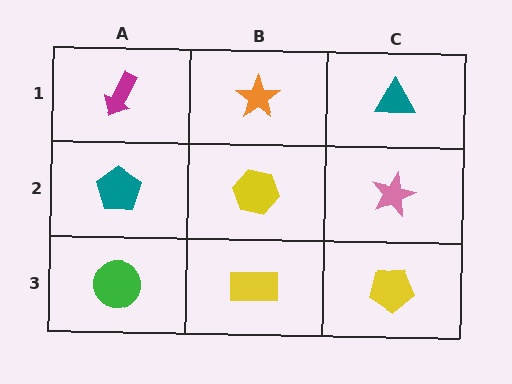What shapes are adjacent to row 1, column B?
A yellow hexagon (row 2, column B), a magenta arrow (row 1, column A), a teal triangle (row 1, column C).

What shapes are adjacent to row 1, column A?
A teal pentagon (row 2, column A), an orange star (row 1, column B).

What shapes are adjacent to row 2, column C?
A teal triangle (row 1, column C), a yellow pentagon (row 3, column C), a yellow hexagon (row 2, column B).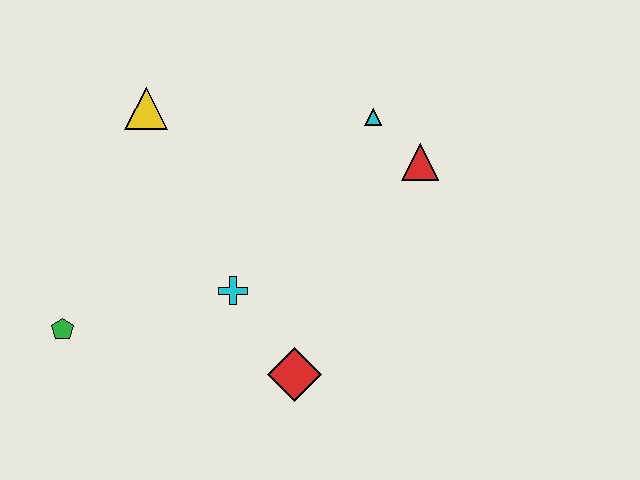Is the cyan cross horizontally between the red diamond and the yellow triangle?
Yes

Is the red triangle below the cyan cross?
No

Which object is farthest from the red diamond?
The yellow triangle is farthest from the red diamond.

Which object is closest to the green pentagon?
The cyan cross is closest to the green pentagon.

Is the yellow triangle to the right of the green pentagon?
Yes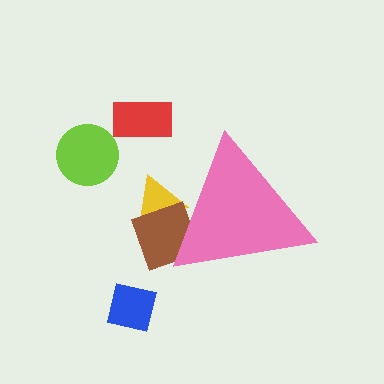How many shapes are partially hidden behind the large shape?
2 shapes are partially hidden.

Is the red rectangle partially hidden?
No, the red rectangle is fully visible.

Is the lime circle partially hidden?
No, the lime circle is fully visible.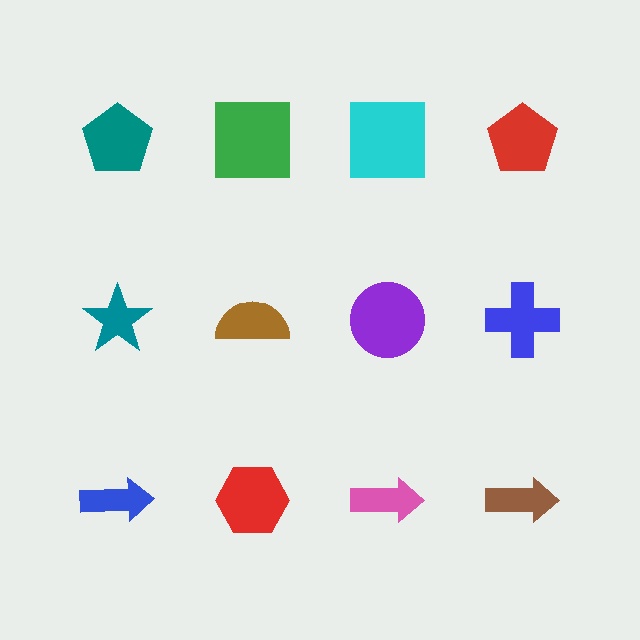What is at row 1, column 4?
A red pentagon.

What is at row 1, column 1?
A teal pentagon.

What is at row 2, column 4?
A blue cross.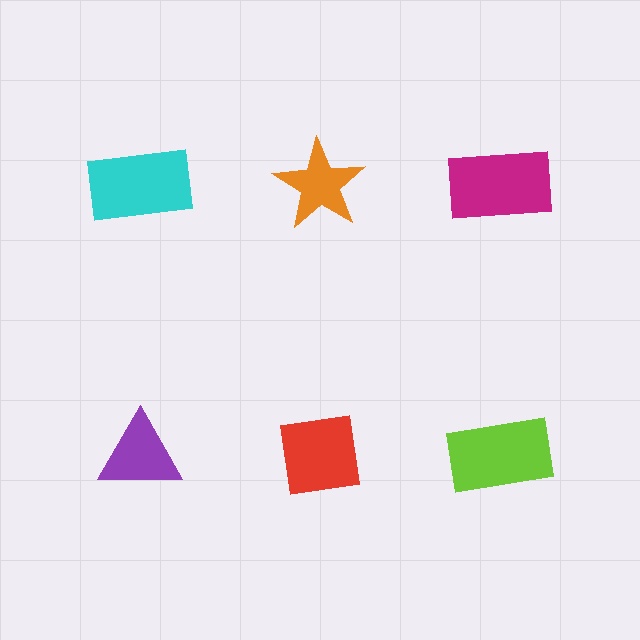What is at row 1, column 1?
A cyan rectangle.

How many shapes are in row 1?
3 shapes.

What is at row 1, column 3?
A magenta rectangle.